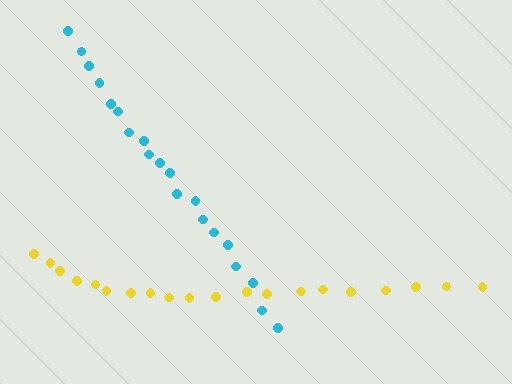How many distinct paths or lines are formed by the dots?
There are 2 distinct paths.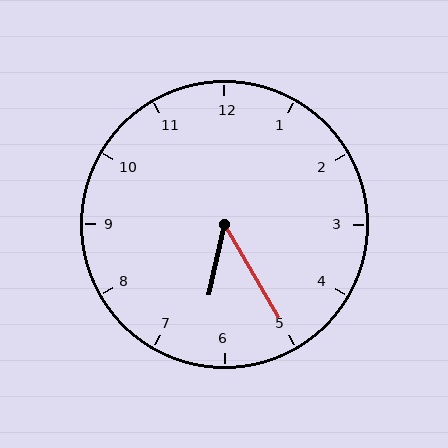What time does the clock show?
6:25.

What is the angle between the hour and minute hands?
Approximately 42 degrees.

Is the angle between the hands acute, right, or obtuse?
It is acute.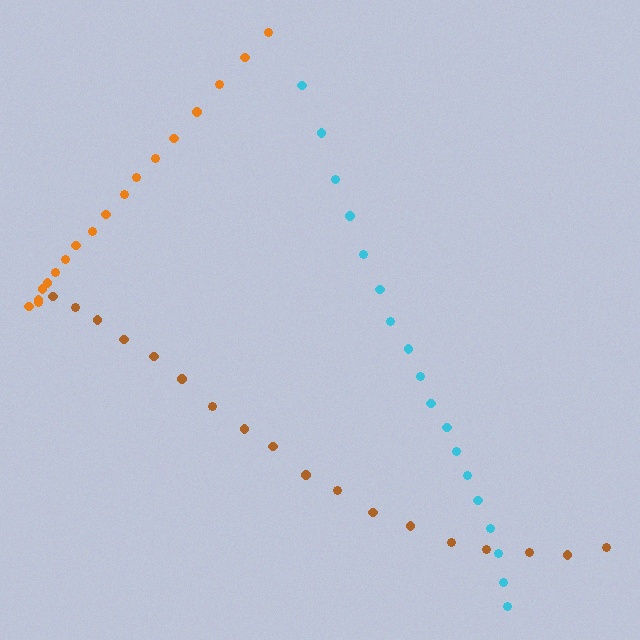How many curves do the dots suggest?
There are 3 distinct paths.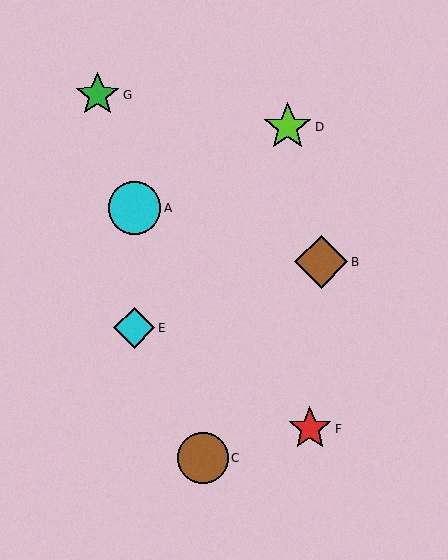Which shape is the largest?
The brown diamond (labeled B) is the largest.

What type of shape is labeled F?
Shape F is a red star.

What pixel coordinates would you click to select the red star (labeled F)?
Click at (310, 429) to select the red star F.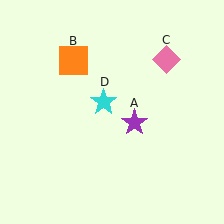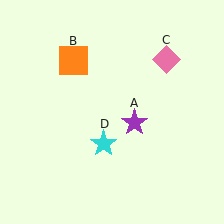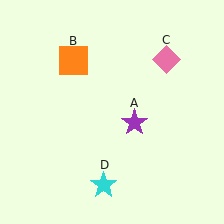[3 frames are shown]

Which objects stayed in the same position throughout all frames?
Purple star (object A) and orange square (object B) and pink diamond (object C) remained stationary.